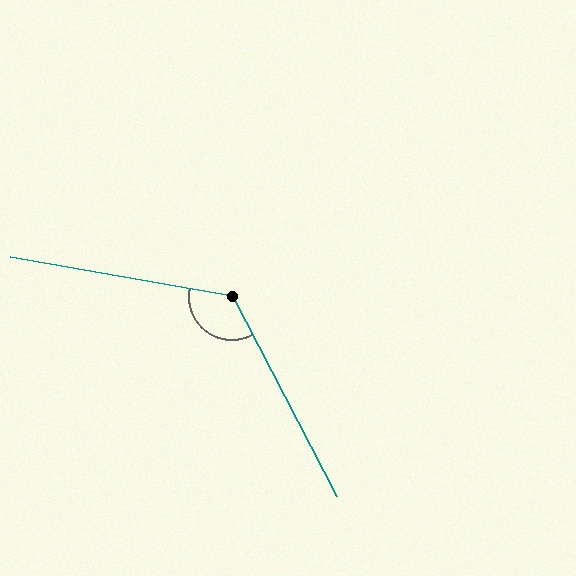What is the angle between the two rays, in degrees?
Approximately 128 degrees.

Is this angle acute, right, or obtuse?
It is obtuse.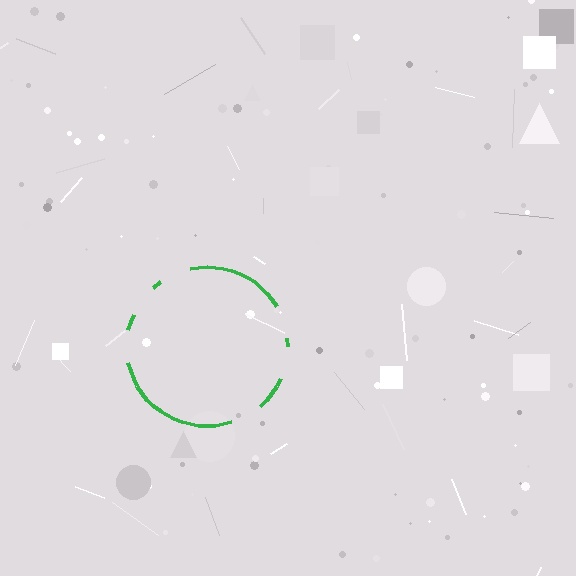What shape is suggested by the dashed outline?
The dashed outline suggests a circle.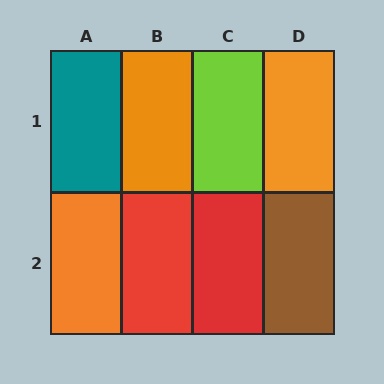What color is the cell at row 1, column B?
Orange.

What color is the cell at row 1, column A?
Teal.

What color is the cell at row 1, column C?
Lime.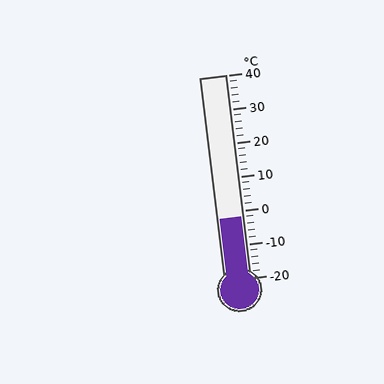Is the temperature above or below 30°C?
The temperature is below 30°C.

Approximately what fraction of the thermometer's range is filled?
The thermometer is filled to approximately 30% of its range.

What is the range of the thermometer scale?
The thermometer scale ranges from -20°C to 40°C.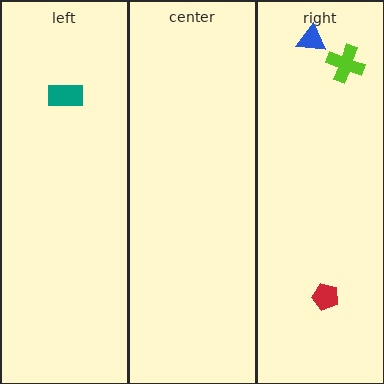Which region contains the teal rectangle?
The left region.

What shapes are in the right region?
The lime cross, the red pentagon, the blue triangle.